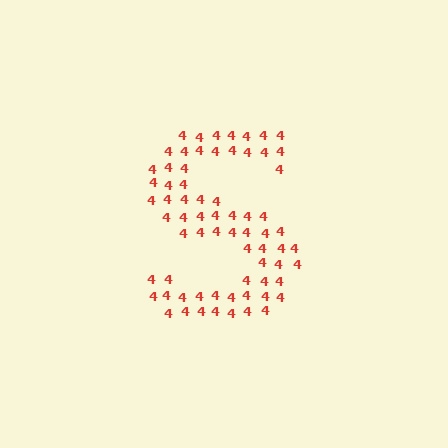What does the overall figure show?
The overall figure shows the letter S.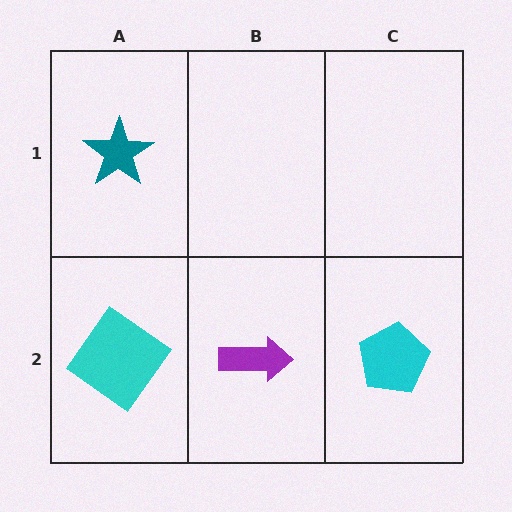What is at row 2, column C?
A cyan pentagon.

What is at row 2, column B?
A purple arrow.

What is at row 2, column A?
A cyan diamond.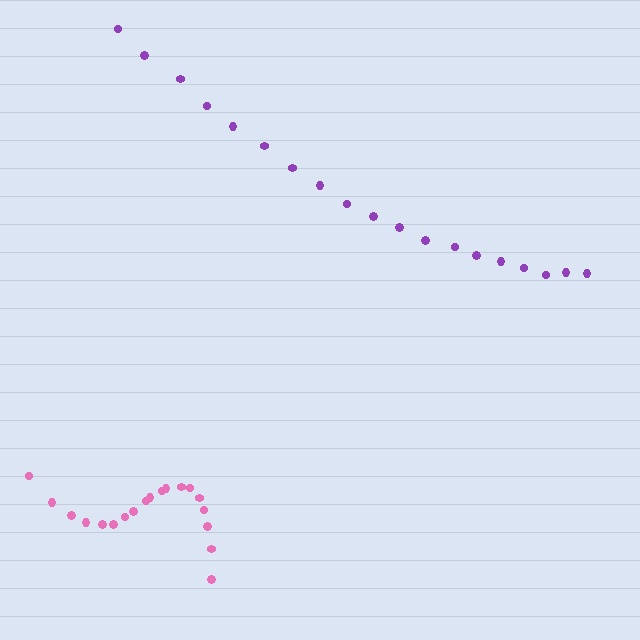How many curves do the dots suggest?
There are 2 distinct paths.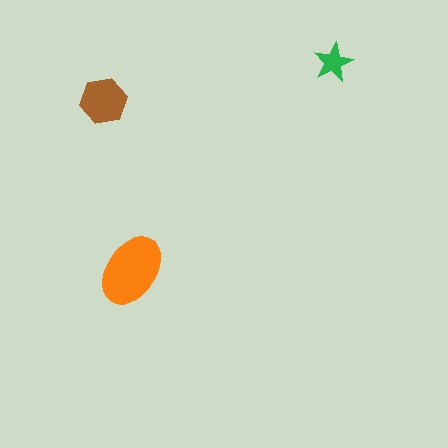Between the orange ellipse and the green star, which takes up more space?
The orange ellipse.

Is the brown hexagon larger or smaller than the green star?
Larger.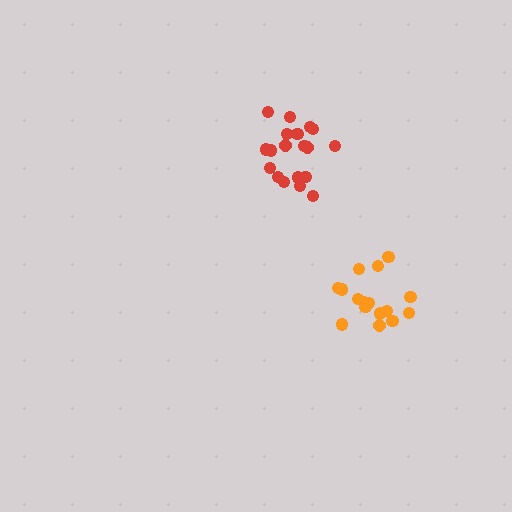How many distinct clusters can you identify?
There are 2 distinct clusters.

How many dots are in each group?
Group 1: 19 dots, Group 2: 16 dots (35 total).